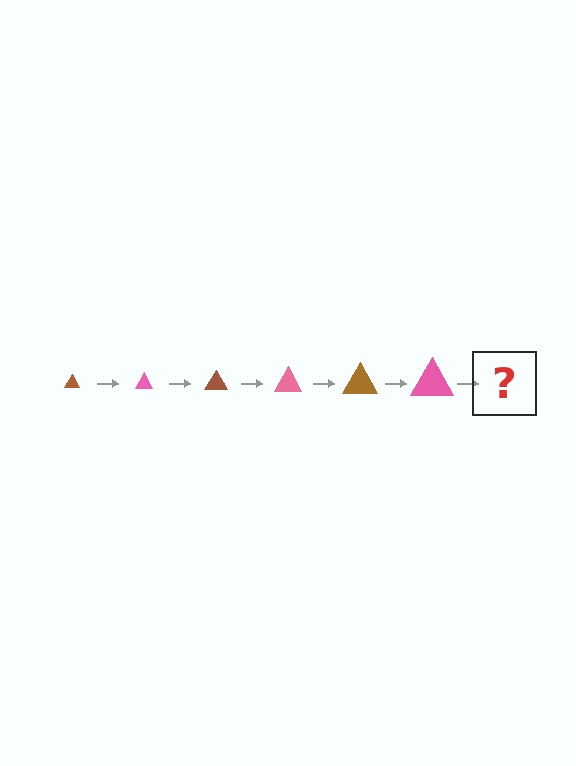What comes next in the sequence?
The next element should be a brown triangle, larger than the previous one.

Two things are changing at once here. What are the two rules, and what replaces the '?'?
The two rules are that the triangle grows larger each step and the color cycles through brown and pink. The '?' should be a brown triangle, larger than the previous one.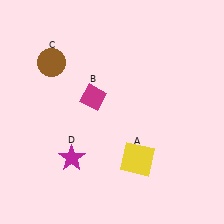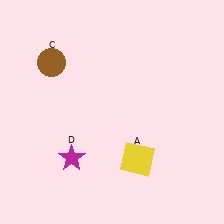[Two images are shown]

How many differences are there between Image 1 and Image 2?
There is 1 difference between the two images.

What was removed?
The magenta diamond (B) was removed in Image 2.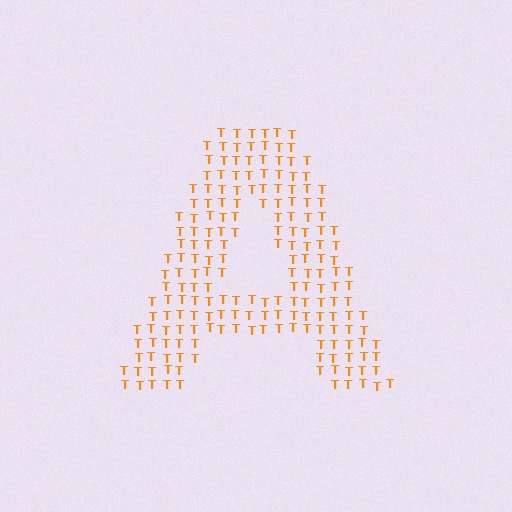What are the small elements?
The small elements are letter T's.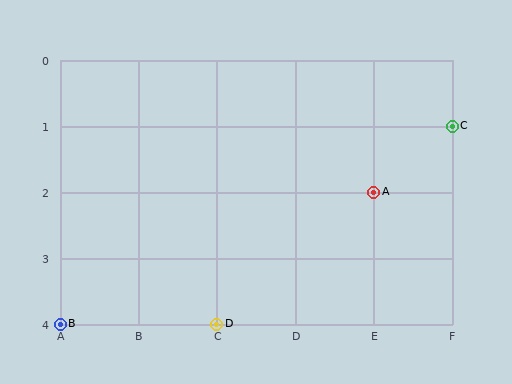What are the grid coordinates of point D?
Point D is at grid coordinates (C, 4).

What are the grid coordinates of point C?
Point C is at grid coordinates (F, 1).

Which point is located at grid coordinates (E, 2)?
Point A is at (E, 2).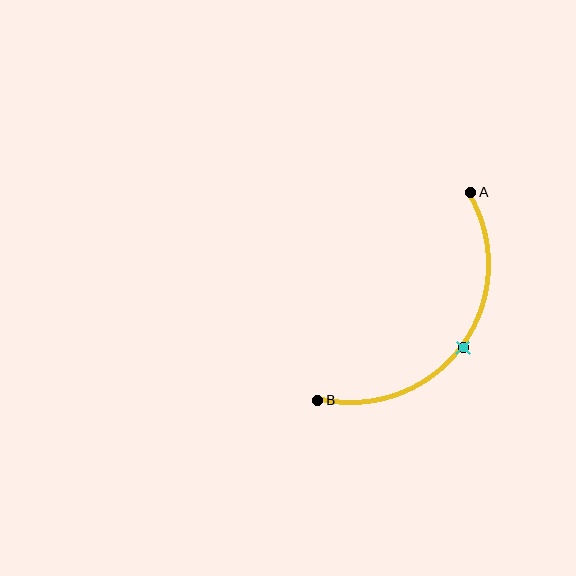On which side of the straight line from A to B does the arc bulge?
The arc bulges below and to the right of the straight line connecting A and B.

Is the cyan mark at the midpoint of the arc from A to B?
Yes. The cyan mark lies on the arc at equal arc-length from both A and B — it is the arc midpoint.